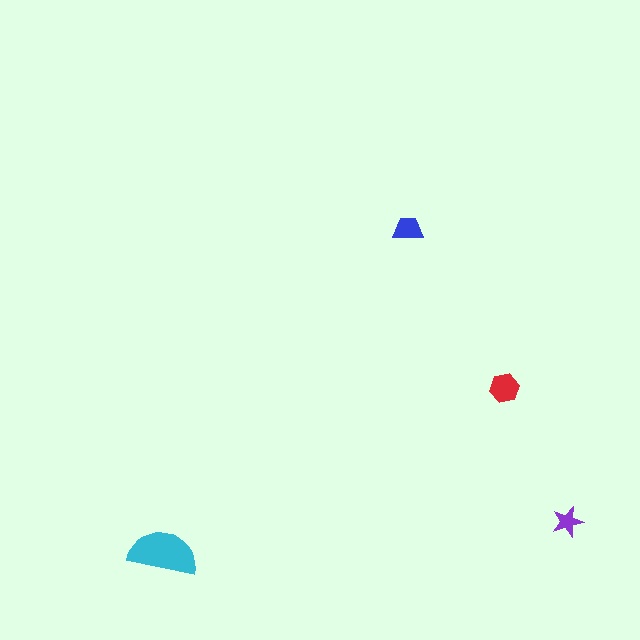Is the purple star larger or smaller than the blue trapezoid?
Smaller.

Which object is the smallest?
The purple star.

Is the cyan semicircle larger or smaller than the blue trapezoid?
Larger.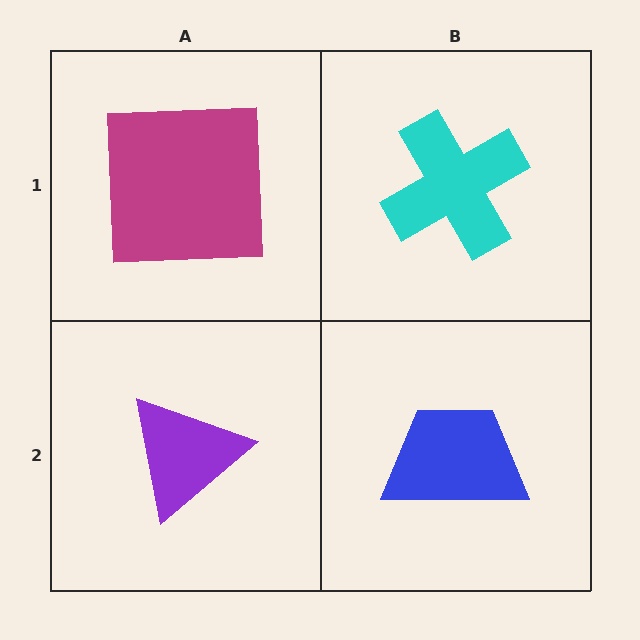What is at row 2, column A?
A purple triangle.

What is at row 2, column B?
A blue trapezoid.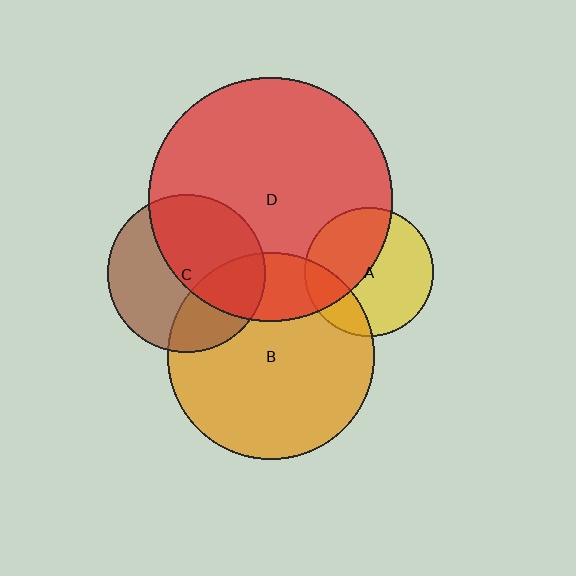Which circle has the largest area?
Circle D (red).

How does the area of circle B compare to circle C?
Approximately 1.7 times.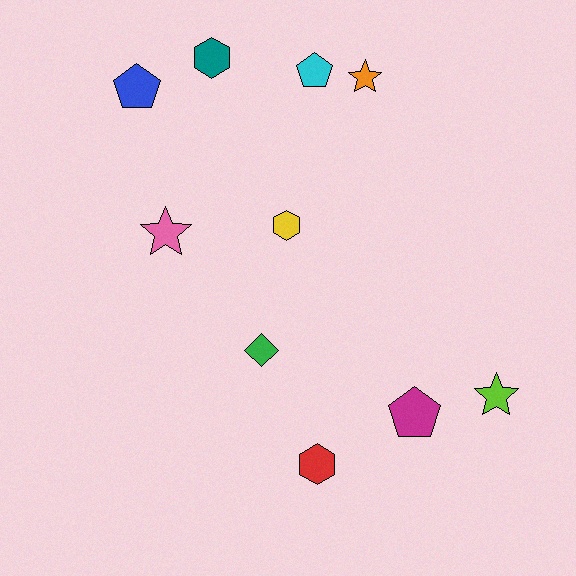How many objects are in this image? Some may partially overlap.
There are 10 objects.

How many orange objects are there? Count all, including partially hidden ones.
There is 1 orange object.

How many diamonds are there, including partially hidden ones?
There is 1 diamond.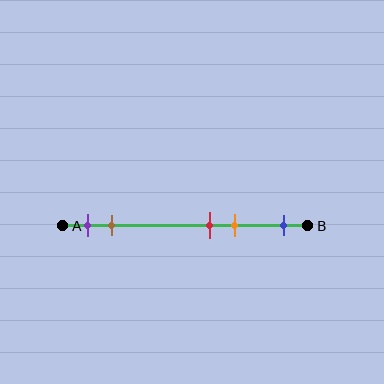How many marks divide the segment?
There are 5 marks dividing the segment.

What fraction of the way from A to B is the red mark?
The red mark is approximately 60% (0.6) of the way from A to B.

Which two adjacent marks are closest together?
The red and orange marks are the closest adjacent pair.